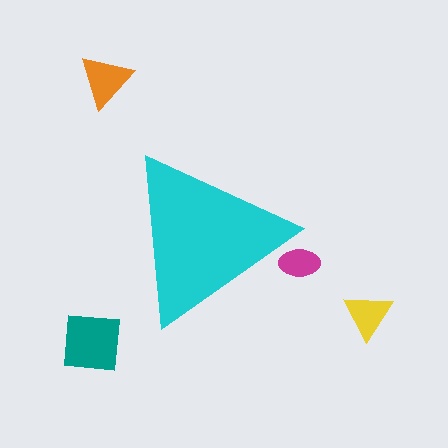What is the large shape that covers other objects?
A cyan triangle.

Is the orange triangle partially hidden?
No, the orange triangle is fully visible.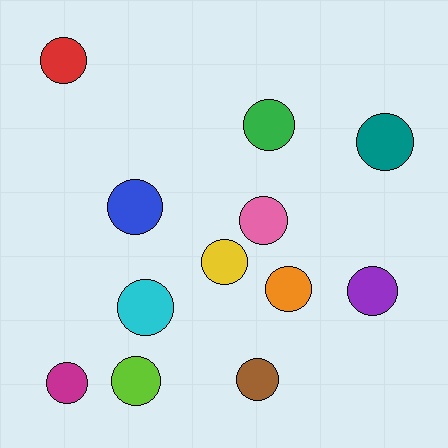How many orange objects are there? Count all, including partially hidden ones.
There is 1 orange object.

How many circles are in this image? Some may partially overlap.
There are 12 circles.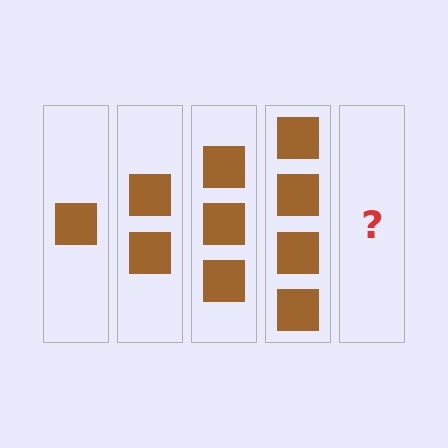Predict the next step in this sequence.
The next step is 5 squares.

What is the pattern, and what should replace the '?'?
The pattern is that each step adds one more square. The '?' should be 5 squares.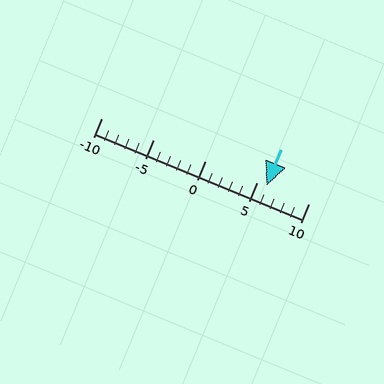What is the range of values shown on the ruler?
The ruler shows values from -10 to 10.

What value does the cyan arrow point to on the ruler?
The cyan arrow points to approximately 6.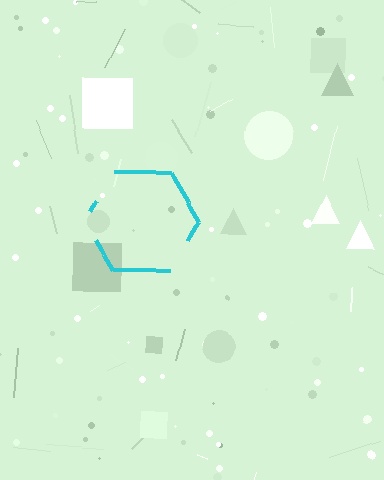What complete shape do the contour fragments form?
The contour fragments form a hexagon.